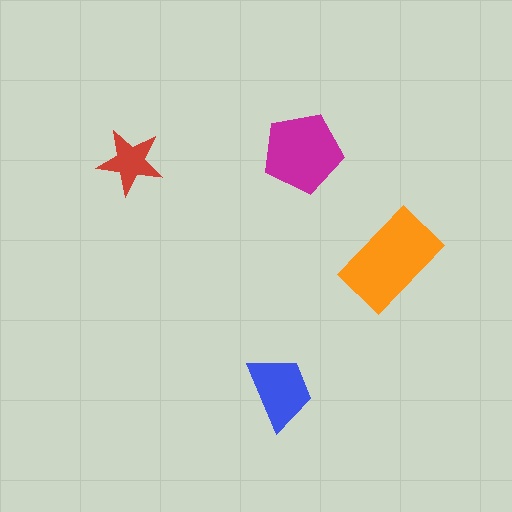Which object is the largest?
The orange rectangle.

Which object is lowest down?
The blue trapezoid is bottommost.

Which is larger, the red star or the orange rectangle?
The orange rectangle.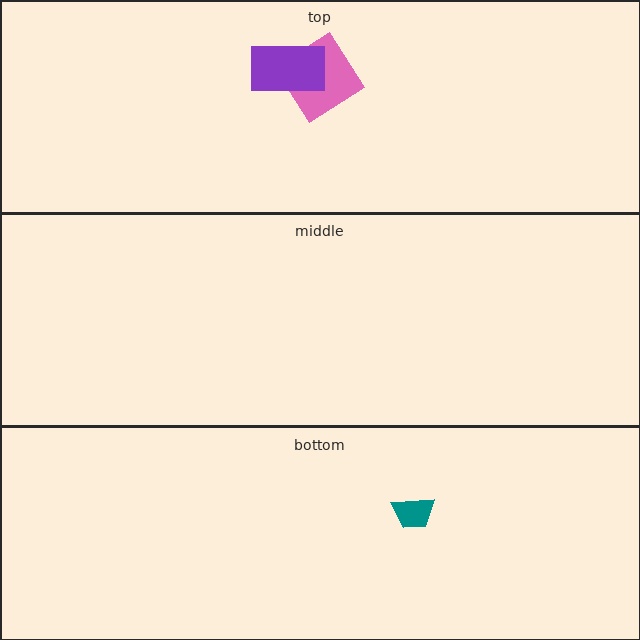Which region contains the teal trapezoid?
The bottom region.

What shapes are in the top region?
The pink diamond, the purple rectangle.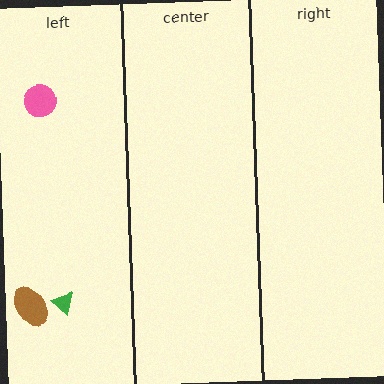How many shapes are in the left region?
3.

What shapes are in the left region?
The pink circle, the brown ellipse, the green triangle.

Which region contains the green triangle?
The left region.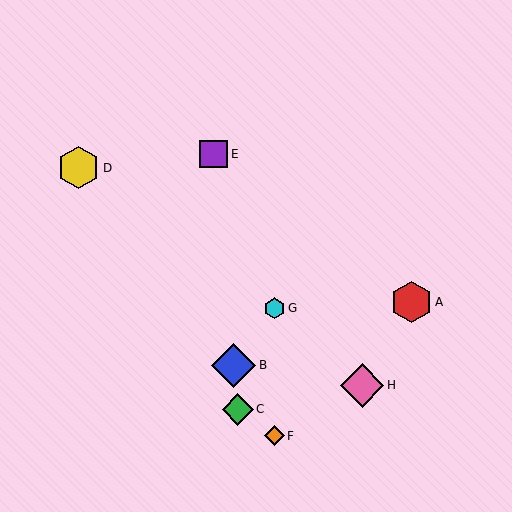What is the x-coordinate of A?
Object A is at x≈411.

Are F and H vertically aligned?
No, F is at x≈274 and H is at x≈362.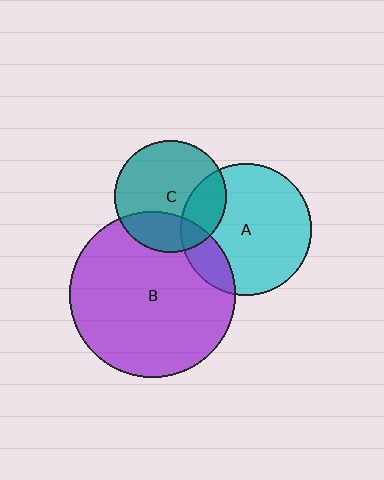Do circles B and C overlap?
Yes.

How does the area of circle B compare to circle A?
Approximately 1.6 times.